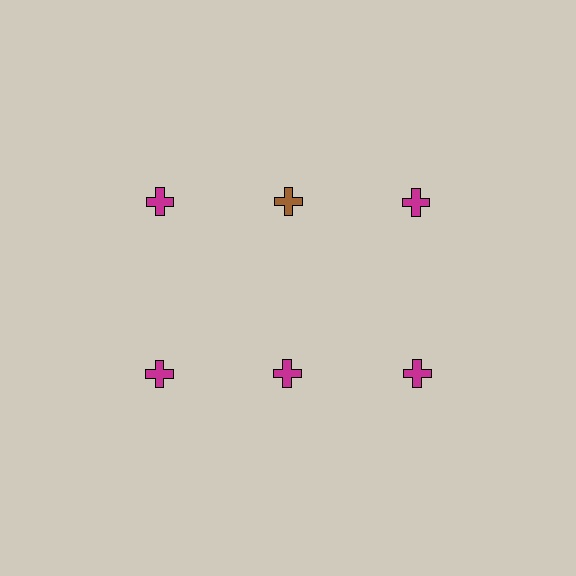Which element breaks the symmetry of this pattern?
The brown cross in the top row, second from left column breaks the symmetry. All other shapes are magenta crosses.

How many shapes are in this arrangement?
There are 6 shapes arranged in a grid pattern.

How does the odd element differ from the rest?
It has a different color: brown instead of magenta.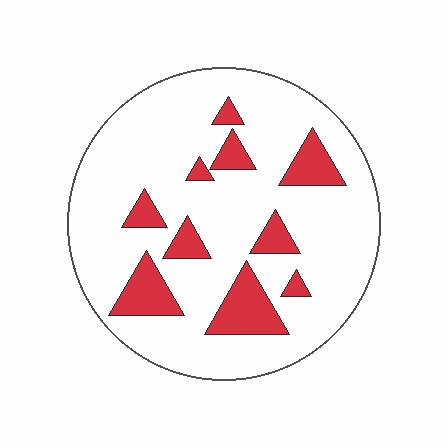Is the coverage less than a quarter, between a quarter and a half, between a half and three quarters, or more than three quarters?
Less than a quarter.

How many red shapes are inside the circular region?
10.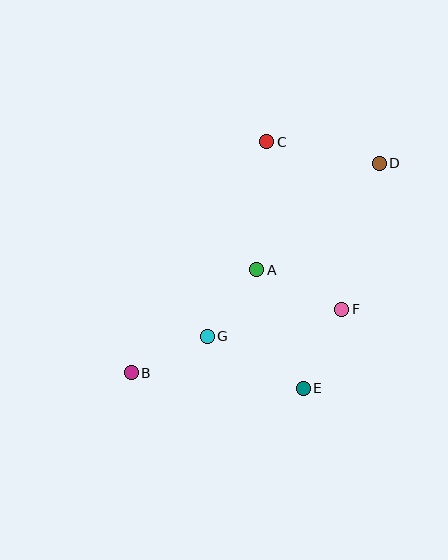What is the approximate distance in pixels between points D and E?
The distance between D and E is approximately 238 pixels.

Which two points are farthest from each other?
Points B and D are farthest from each other.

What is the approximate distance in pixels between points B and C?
The distance between B and C is approximately 268 pixels.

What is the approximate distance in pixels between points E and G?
The distance between E and G is approximately 109 pixels.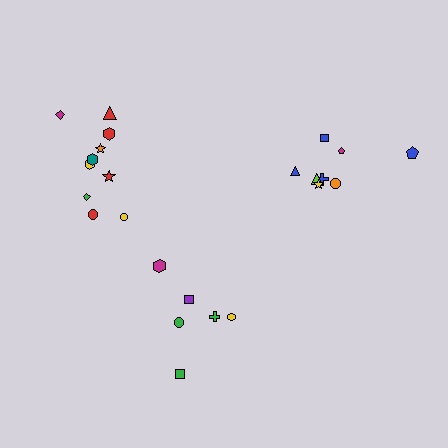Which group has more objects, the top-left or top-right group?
The top-left group.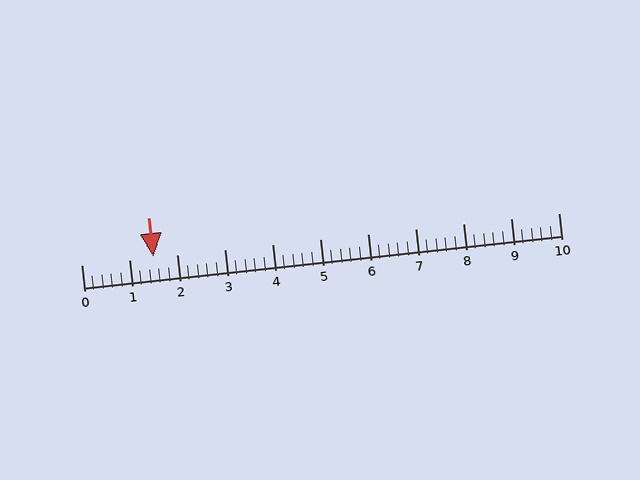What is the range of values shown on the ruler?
The ruler shows values from 0 to 10.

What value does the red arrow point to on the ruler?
The red arrow points to approximately 1.5.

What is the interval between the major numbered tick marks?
The major tick marks are spaced 1 units apart.